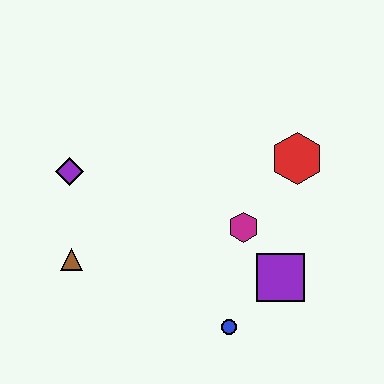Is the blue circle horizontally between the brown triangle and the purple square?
Yes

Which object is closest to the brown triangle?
The purple diamond is closest to the brown triangle.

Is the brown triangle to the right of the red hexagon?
No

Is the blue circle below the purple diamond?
Yes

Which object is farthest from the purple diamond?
The purple square is farthest from the purple diamond.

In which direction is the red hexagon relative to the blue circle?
The red hexagon is above the blue circle.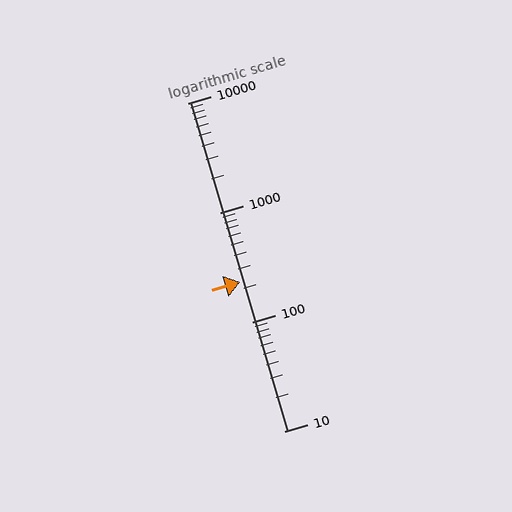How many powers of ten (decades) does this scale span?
The scale spans 3 decades, from 10 to 10000.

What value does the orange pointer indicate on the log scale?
The pointer indicates approximately 230.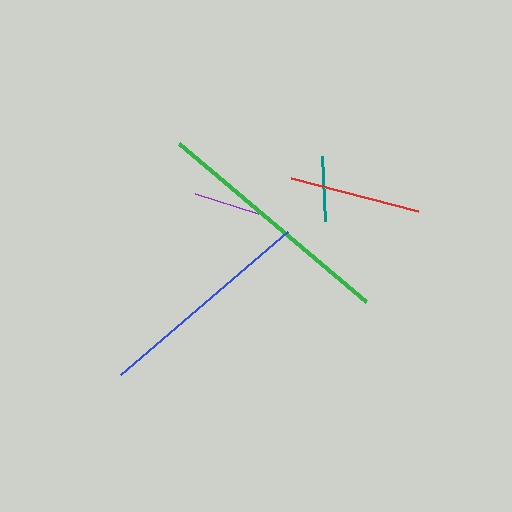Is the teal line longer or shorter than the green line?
The green line is longer than the teal line.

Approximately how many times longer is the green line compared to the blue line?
The green line is approximately 1.1 times the length of the blue line.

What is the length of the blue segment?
The blue segment is approximately 220 pixels long.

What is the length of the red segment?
The red segment is approximately 131 pixels long.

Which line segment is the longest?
The green line is the longest at approximately 245 pixels.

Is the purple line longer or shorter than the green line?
The green line is longer than the purple line.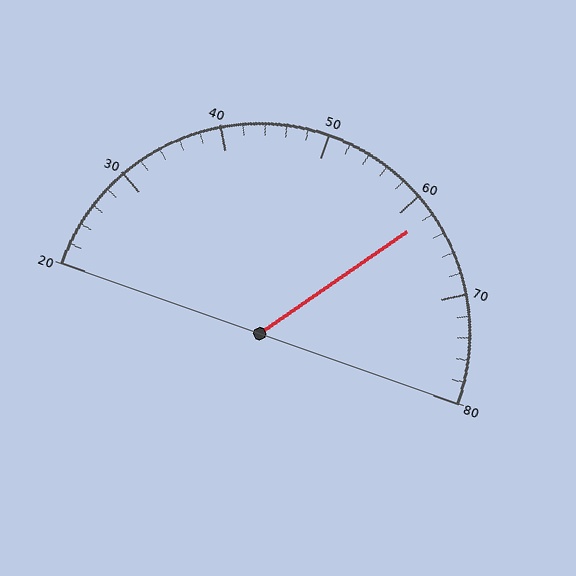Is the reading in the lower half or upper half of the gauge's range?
The reading is in the upper half of the range (20 to 80).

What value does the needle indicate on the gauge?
The needle indicates approximately 62.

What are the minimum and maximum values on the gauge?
The gauge ranges from 20 to 80.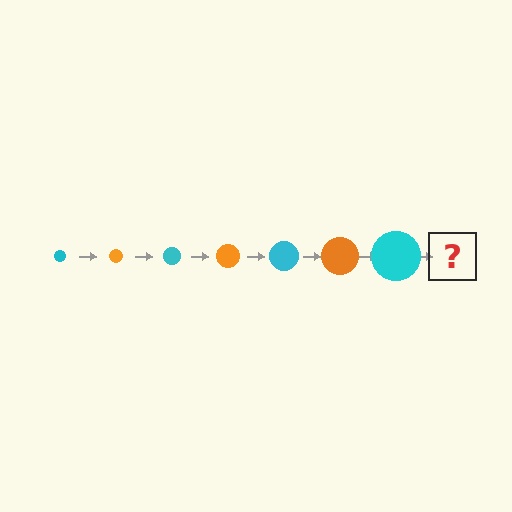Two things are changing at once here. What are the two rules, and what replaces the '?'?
The two rules are that the circle grows larger each step and the color cycles through cyan and orange. The '?' should be an orange circle, larger than the previous one.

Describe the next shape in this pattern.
It should be an orange circle, larger than the previous one.